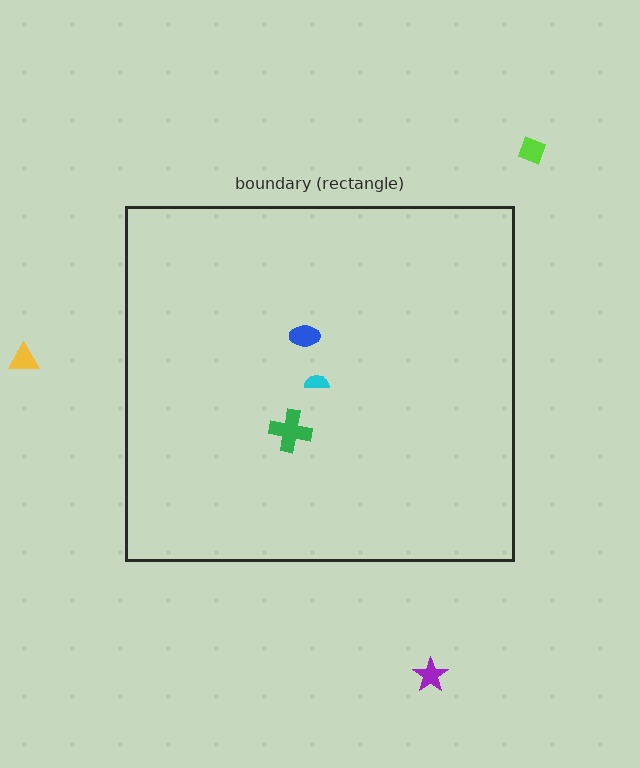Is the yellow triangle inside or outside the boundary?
Outside.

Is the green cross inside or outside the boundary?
Inside.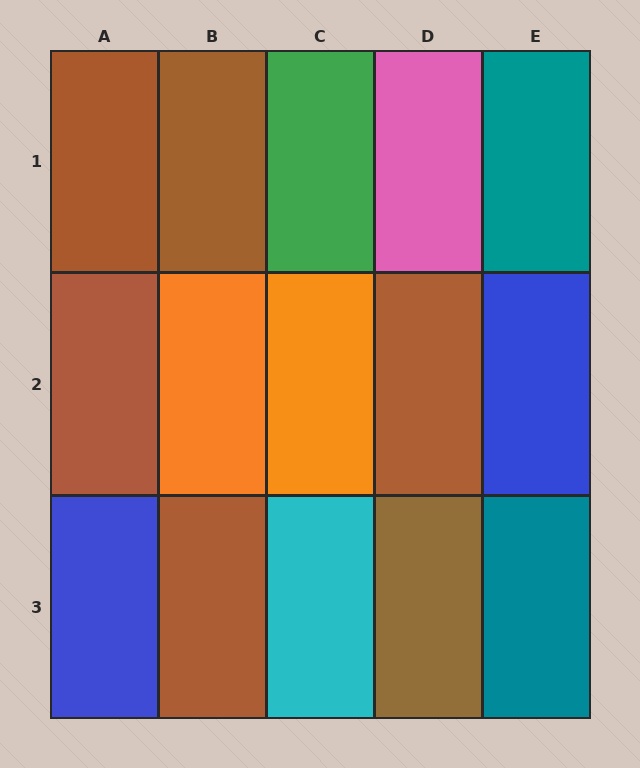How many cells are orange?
2 cells are orange.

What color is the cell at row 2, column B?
Orange.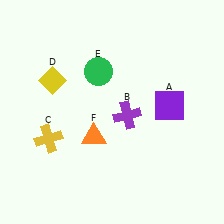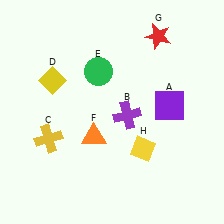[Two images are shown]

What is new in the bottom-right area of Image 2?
A yellow diamond (H) was added in the bottom-right area of Image 2.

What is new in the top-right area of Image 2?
A red star (G) was added in the top-right area of Image 2.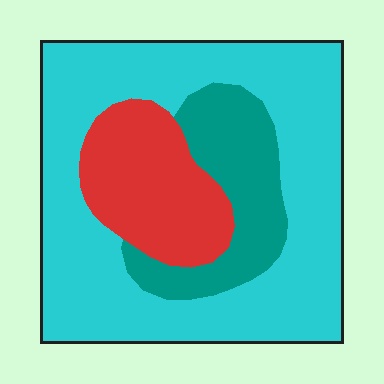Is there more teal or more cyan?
Cyan.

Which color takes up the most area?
Cyan, at roughly 65%.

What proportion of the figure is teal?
Teal takes up about one sixth (1/6) of the figure.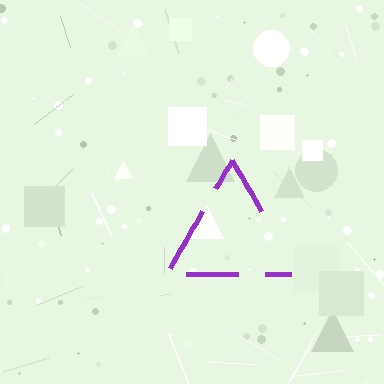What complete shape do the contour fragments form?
The contour fragments form a triangle.